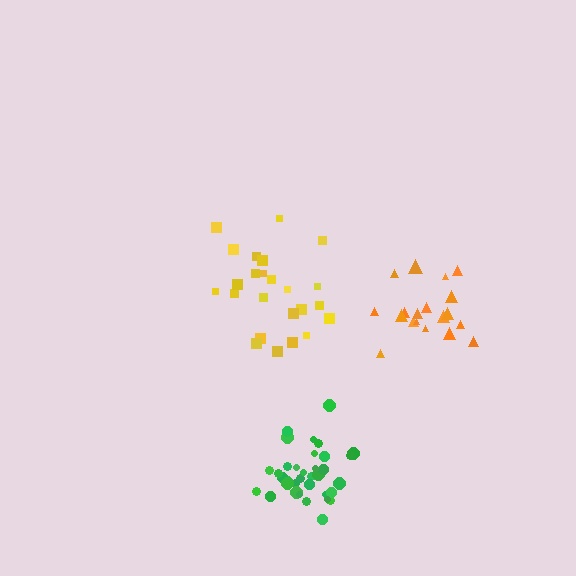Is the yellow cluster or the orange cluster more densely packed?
Orange.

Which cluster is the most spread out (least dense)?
Yellow.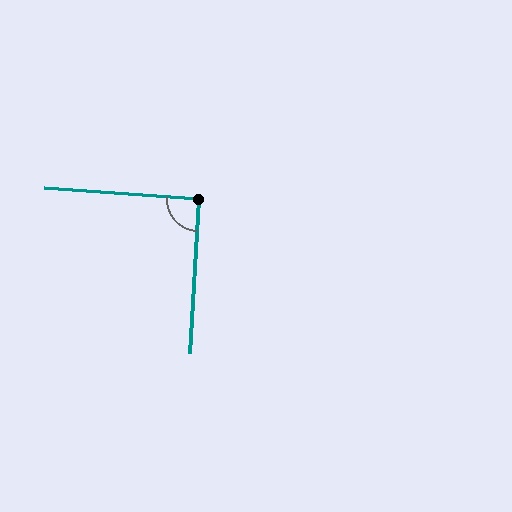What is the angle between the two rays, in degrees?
Approximately 90 degrees.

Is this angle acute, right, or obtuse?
It is approximately a right angle.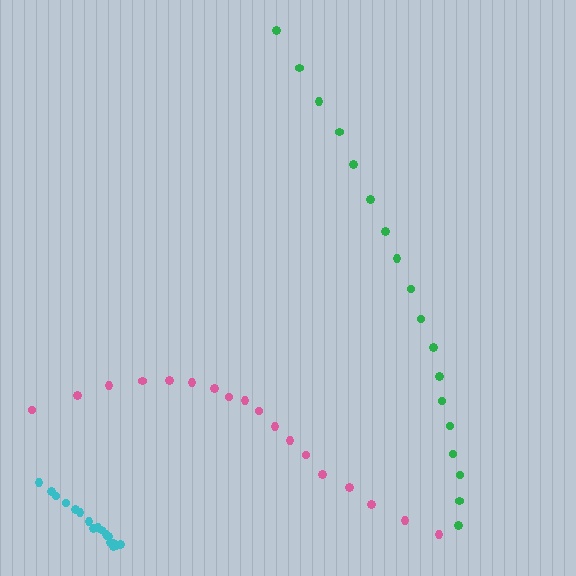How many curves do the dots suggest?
There are 3 distinct paths.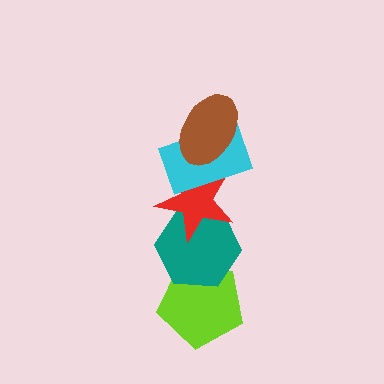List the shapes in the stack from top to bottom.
From top to bottom: the brown ellipse, the cyan rectangle, the red star, the teal hexagon, the lime pentagon.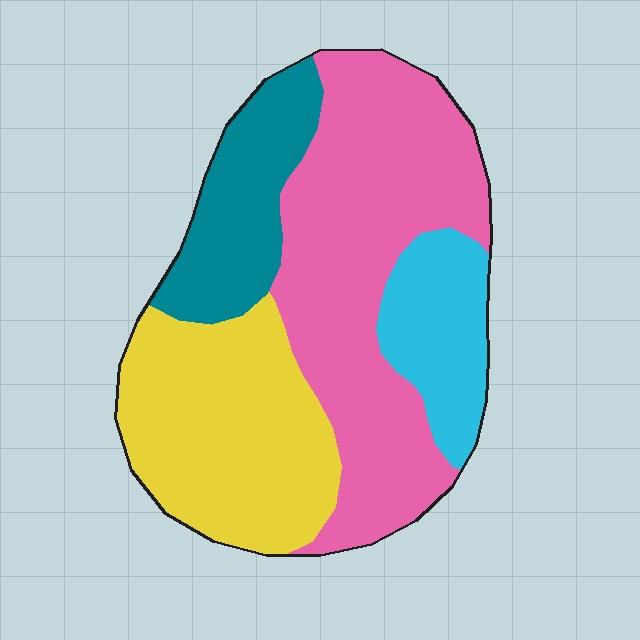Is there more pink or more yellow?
Pink.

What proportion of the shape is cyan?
Cyan takes up about one eighth (1/8) of the shape.